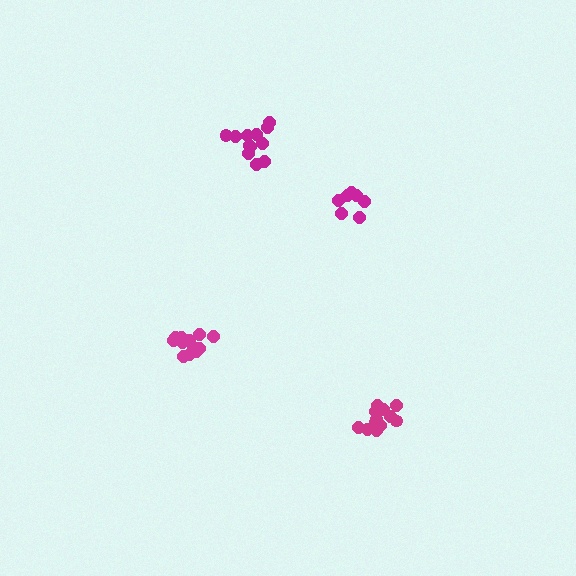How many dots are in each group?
Group 1: 12 dots, Group 2: 12 dots, Group 3: 13 dots, Group 4: 7 dots (44 total).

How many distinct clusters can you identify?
There are 4 distinct clusters.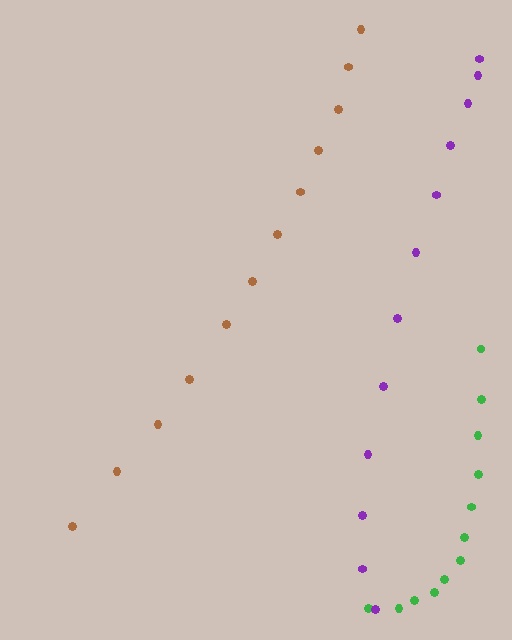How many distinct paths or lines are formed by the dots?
There are 3 distinct paths.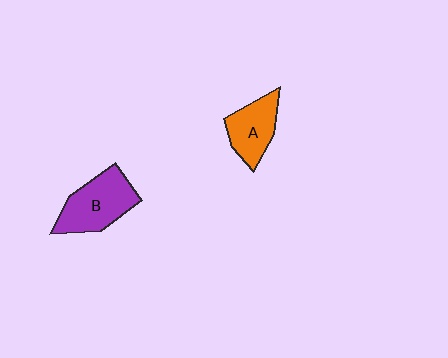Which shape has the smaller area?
Shape A (orange).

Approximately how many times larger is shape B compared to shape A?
Approximately 1.3 times.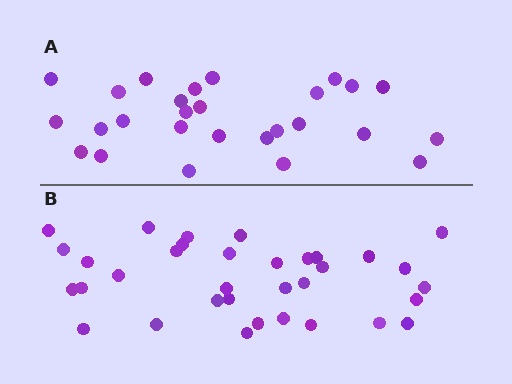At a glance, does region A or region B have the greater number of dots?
Region B (the bottom region) has more dots.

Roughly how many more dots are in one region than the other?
Region B has roughly 8 or so more dots than region A.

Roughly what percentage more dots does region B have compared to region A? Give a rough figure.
About 25% more.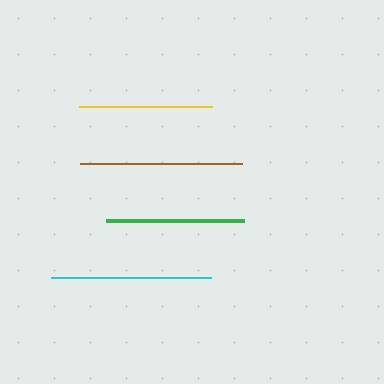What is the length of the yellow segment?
The yellow segment is approximately 132 pixels long.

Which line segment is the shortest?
The yellow line is the shortest at approximately 132 pixels.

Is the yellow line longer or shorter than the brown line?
The brown line is longer than the yellow line.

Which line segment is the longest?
The brown line is the longest at approximately 161 pixels.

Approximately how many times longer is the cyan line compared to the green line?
The cyan line is approximately 1.2 times the length of the green line.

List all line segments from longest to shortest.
From longest to shortest: brown, cyan, green, yellow.